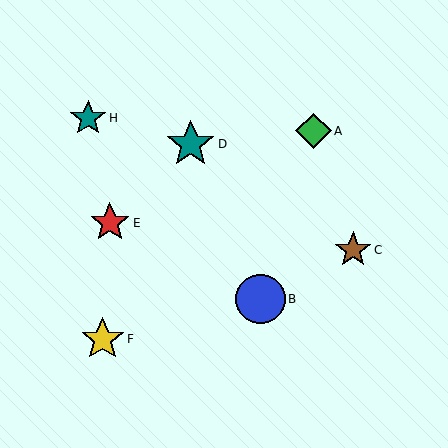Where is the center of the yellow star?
The center of the yellow star is at (103, 339).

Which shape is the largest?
The blue circle (labeled B) is the largest.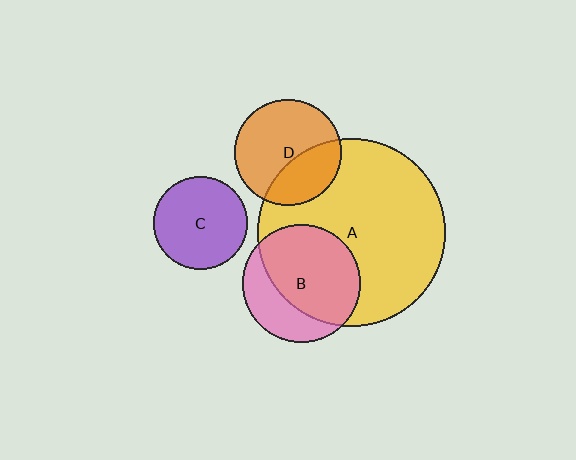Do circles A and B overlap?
Yes.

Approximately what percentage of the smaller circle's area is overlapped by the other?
Approximately 65%.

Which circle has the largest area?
Circle A (yellow).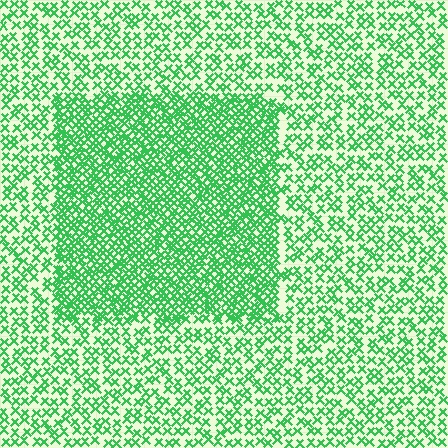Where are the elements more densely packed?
The elements are more densely packed inside the rectangle boundary.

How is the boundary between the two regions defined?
The boundary is defined by a change in element density (approximately 2.0x ratio). All elements are the same color, size, and shape.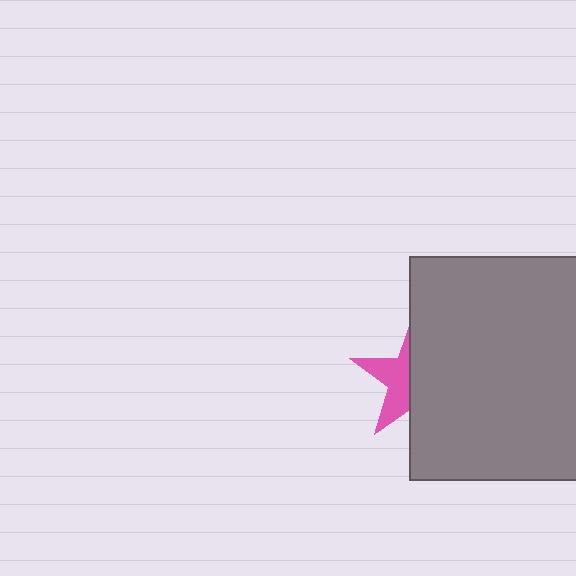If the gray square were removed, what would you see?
You would see the complete pink star.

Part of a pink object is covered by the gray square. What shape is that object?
It is a star.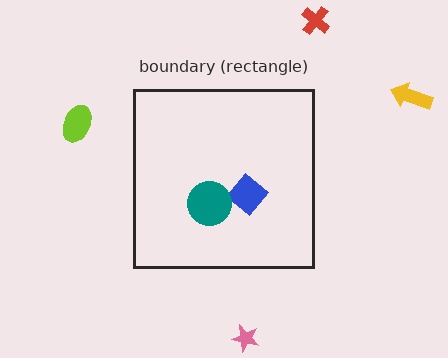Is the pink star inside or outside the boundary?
Outside.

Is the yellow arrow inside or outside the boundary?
Outside.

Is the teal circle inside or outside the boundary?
Inside.